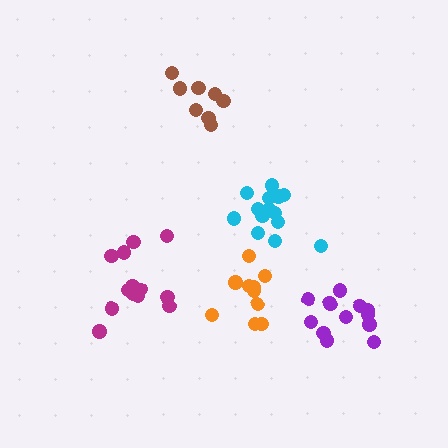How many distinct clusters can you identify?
There are 5 distinct clusters.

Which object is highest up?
The brown cluster is topmost.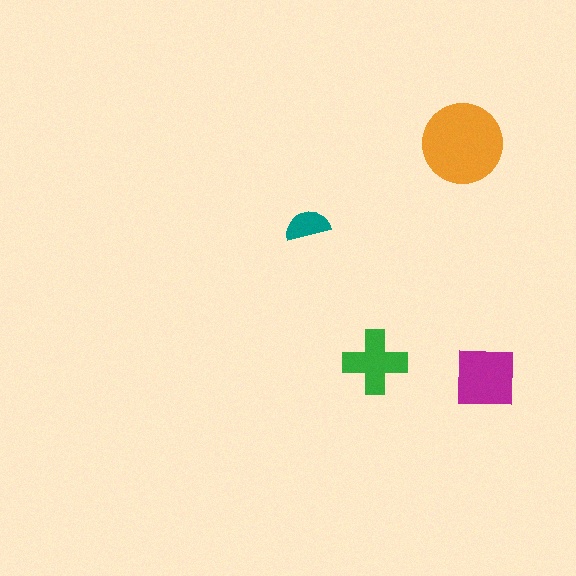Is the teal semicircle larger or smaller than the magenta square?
Smaller.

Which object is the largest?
The orange circle.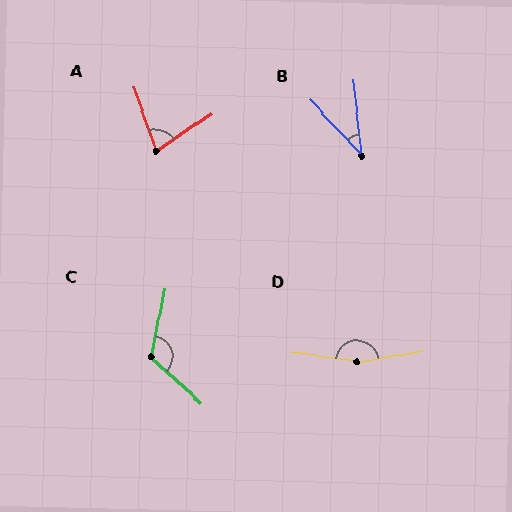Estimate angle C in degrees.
Approximately 121 degrees.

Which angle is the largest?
D, at approximately 163 degrees.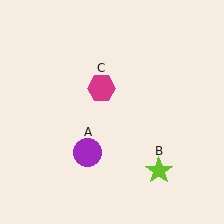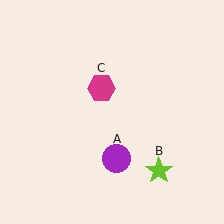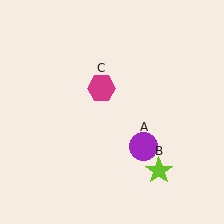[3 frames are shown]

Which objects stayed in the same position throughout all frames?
Lime star (object B) and magenta hexagon (object C) remained stationary.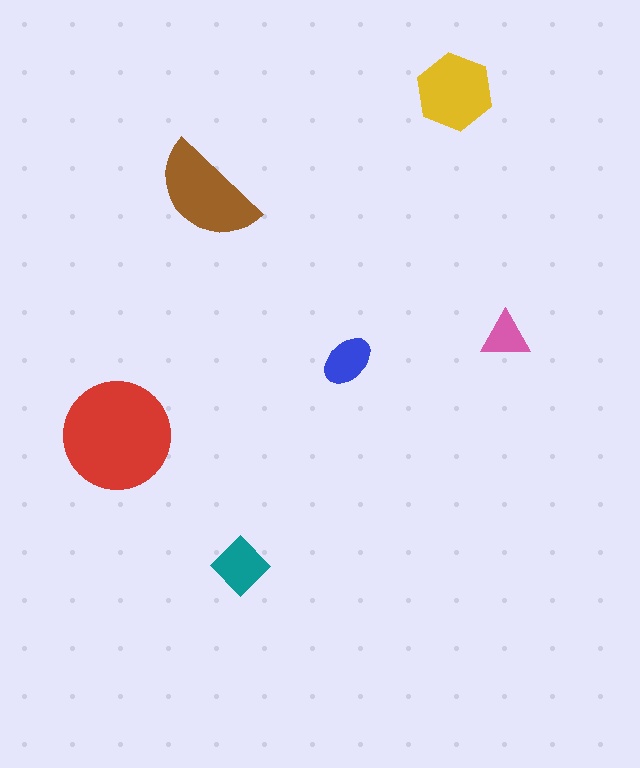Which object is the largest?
The red circle.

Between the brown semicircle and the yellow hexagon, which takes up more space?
The brown semicircle.